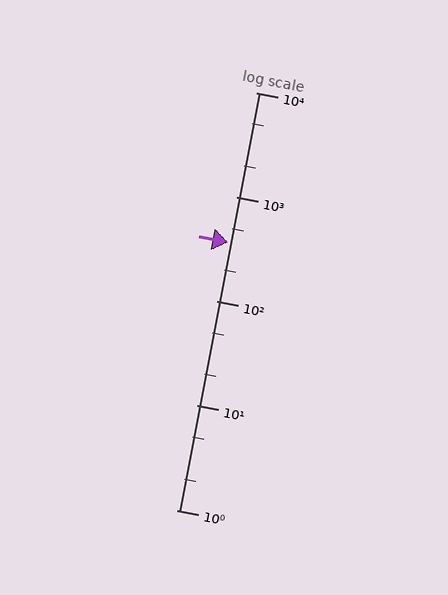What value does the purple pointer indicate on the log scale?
The pointer indicates approximately 370.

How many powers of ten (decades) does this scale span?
The scale spans 4 decades, from 1 to 10000.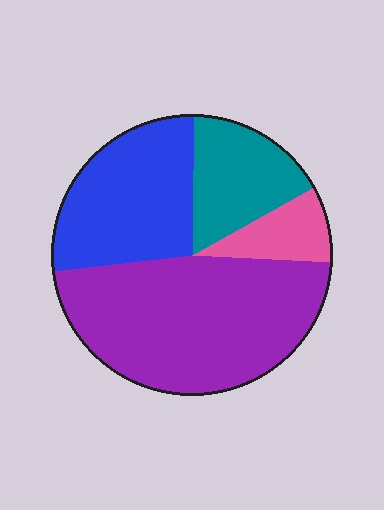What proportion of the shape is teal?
Teal takes up about one sixth (1/6) of the shape.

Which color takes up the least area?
Pink, at roughly 10%.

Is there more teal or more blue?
Blue.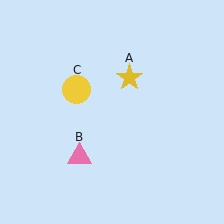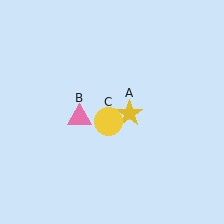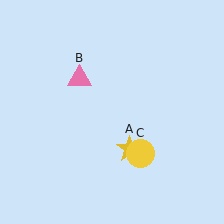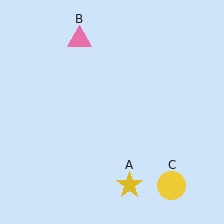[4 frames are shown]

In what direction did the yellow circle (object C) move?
The yellow circle (object C) moved down and to the right.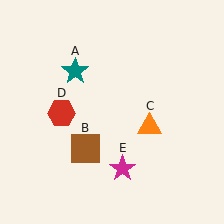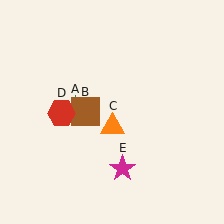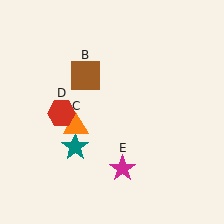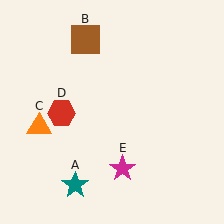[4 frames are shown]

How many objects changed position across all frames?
3 objects changed position: teal star (object A), brown square (object B), orange triangle (object C).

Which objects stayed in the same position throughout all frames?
Red hexagon (object D) and magenta star (object E) remained stationary.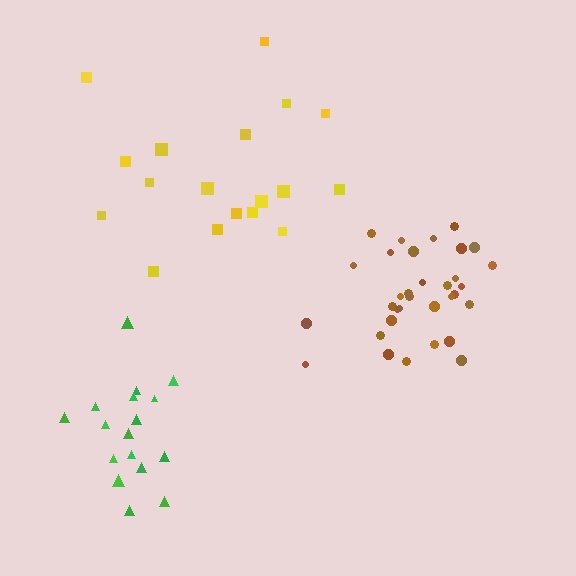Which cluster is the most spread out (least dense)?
Yellow.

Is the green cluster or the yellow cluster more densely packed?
Green.